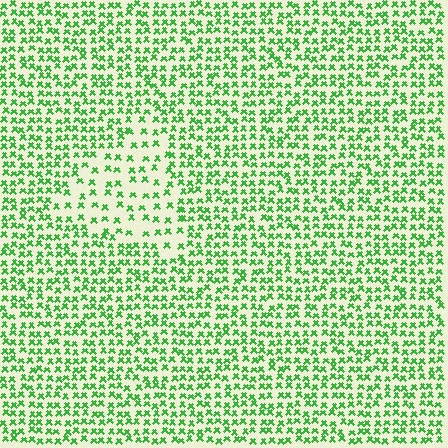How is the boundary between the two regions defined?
The boundary is defined by a change in element density (approximately 2.0x ratio). All elements are the same color, size, and shape.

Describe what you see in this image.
The image contains small green elements arranged at two different densities. A triangle-shaped region is visible where the elements are less densely packed than the surrounding area.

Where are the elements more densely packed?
The elements are more densely packed outside the triangle boundary.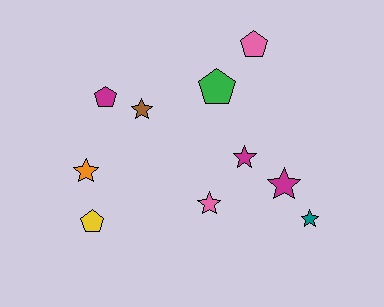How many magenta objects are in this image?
There are 3 magenta objects.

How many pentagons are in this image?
There are 4 pentagons.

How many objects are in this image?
There are 10 objects.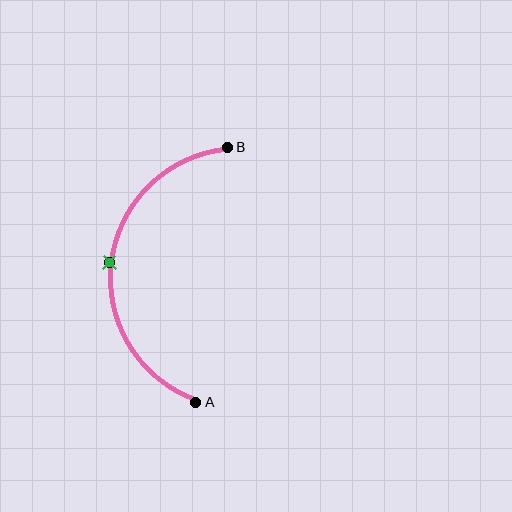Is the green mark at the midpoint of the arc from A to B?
Yes. The green mark lies on the arc at equal arc-length from both A and B — it is the arc midpoint.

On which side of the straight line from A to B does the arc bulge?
The arc bulges to the left of the straight line connecting A and B.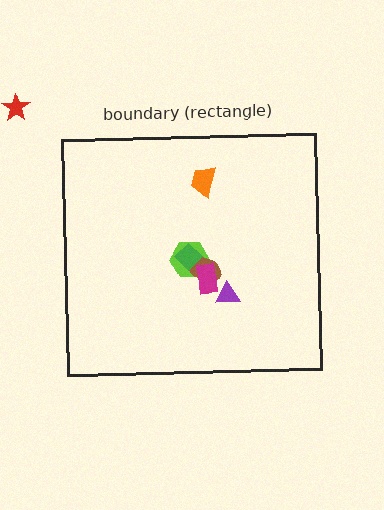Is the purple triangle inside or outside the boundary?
Inside.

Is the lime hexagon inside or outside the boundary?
Inside.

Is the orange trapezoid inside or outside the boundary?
Inside.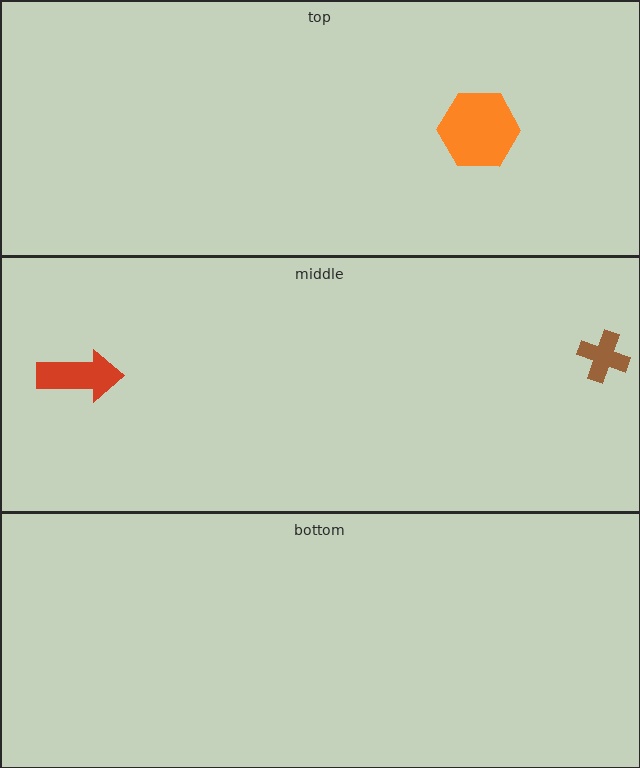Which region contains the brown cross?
The middle region.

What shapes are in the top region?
The orange hexagon.